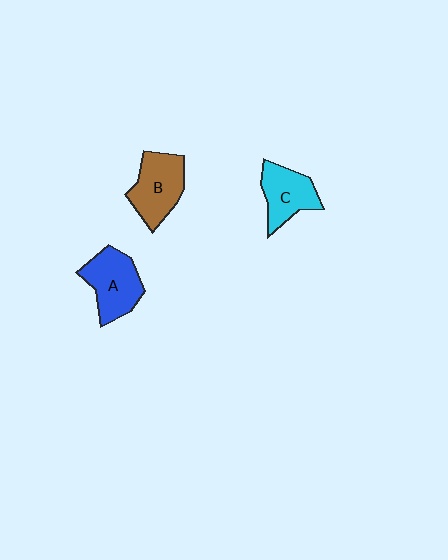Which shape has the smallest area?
Shape C (cyan).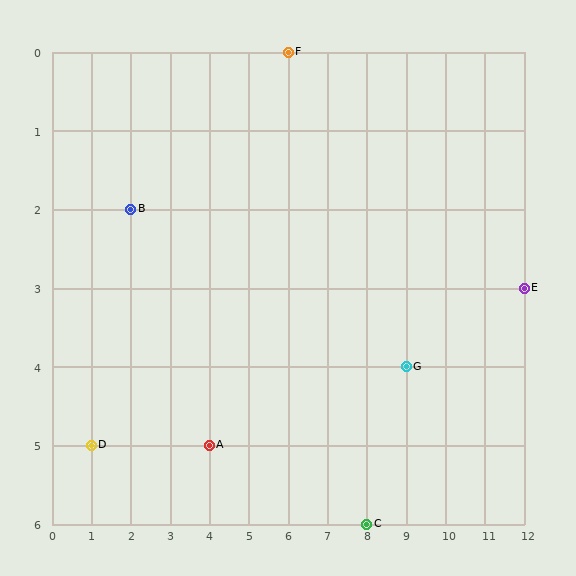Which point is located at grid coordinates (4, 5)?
Point A is at (4, 5).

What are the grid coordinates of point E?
Point E is at grid coordinates (12, 3).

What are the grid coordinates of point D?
Point D is at grid coordinates (1, 5).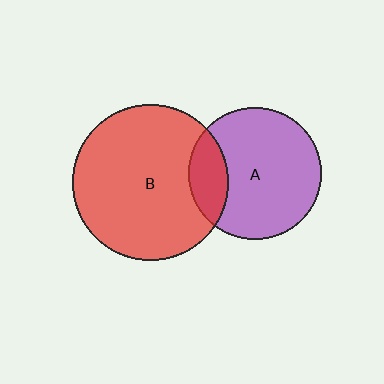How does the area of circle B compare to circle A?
Approximately 1.4 times.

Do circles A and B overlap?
Yes.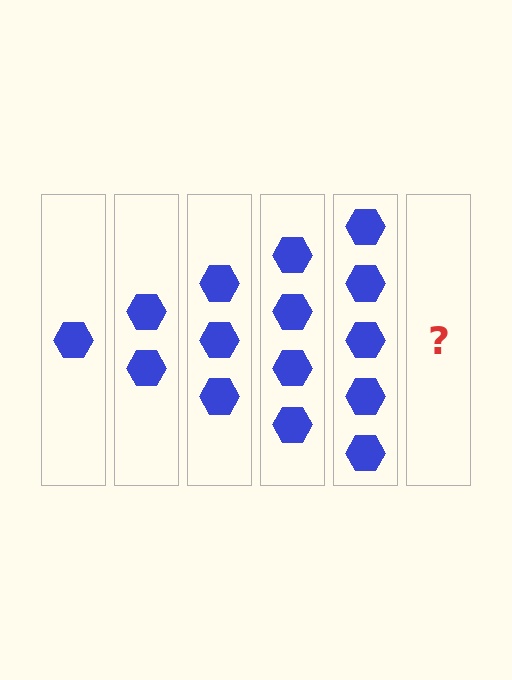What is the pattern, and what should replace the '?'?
The pattern is that each step adds one more hexagon. The '?' should be 6 hexagons.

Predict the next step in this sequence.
The next step is 6 hexagons.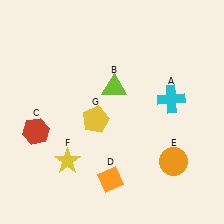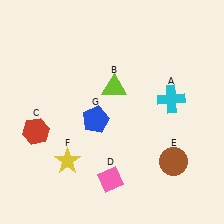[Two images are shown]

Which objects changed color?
D changed from orange to pink. E changed from orange to brown. G changed from yellow to blue.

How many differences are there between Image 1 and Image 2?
There are 3 differences between the two images.